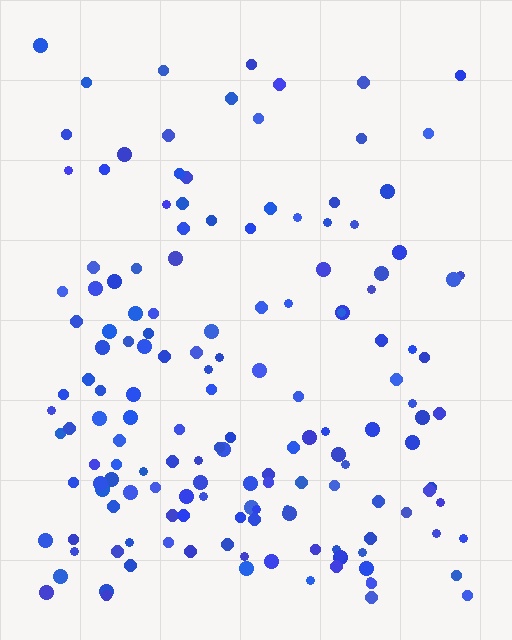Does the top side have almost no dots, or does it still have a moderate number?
Still a moderate number, just noticeably fewer than the bottom.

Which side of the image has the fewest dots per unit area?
The top.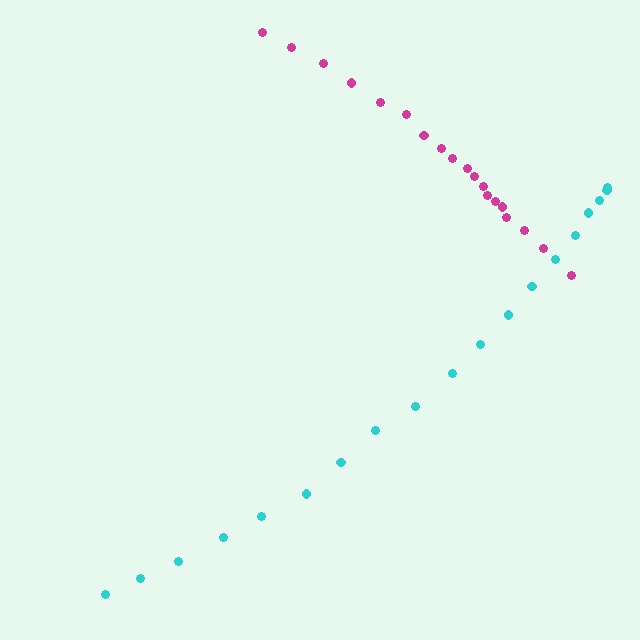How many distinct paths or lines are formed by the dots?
There are 2 distinct paths.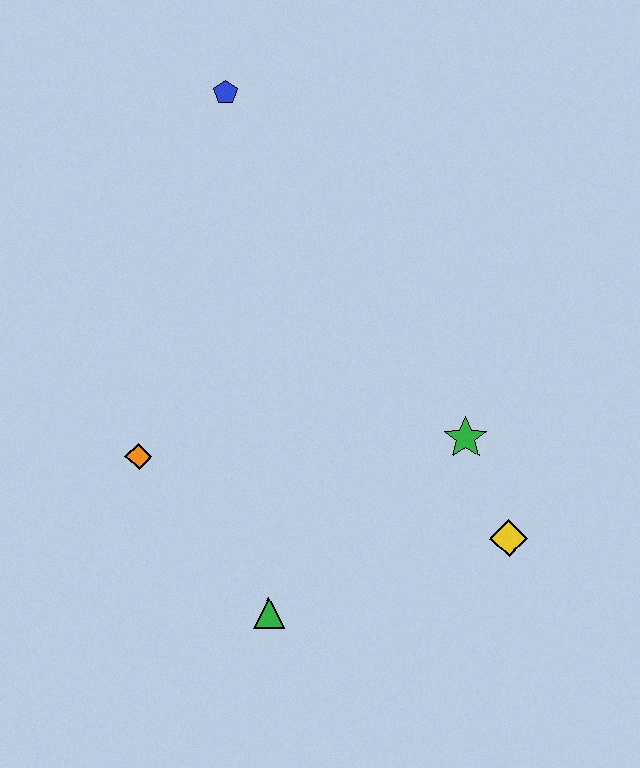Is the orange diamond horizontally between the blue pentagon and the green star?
No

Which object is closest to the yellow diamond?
The green star is closest to the yellow diamond.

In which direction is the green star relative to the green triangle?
The green star is to the right of the green triangle.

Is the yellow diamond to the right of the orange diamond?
Yes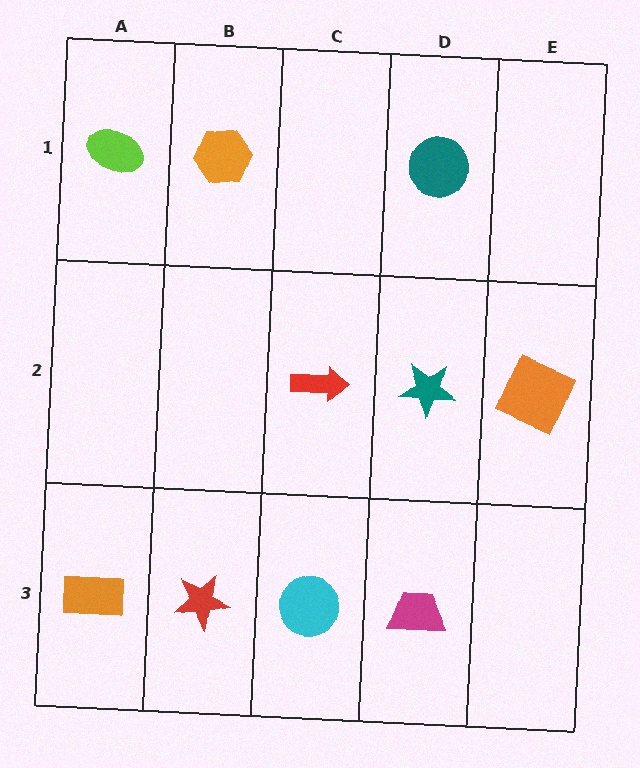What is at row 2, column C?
A red arrow.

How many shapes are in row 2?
3 shapes.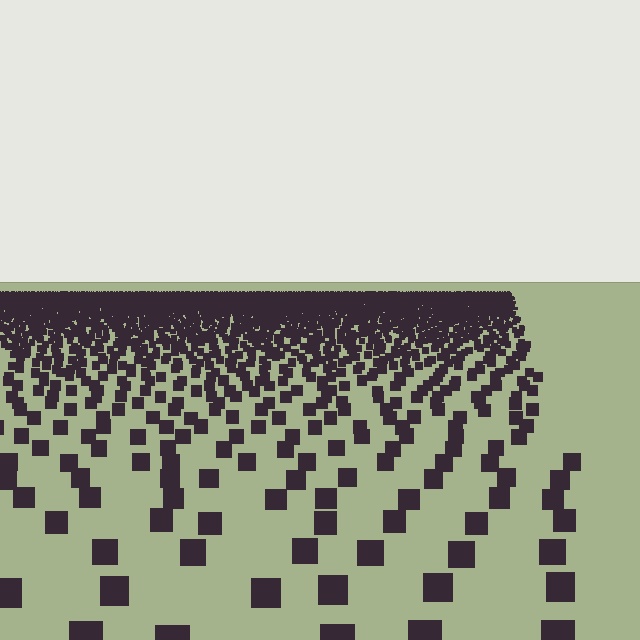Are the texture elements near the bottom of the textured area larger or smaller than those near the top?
Larger. Near the bottom, elements are closer to the viewer and appear at a bigger on-screen size.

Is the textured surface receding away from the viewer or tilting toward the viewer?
The surface is receding away from the viewer. Texture elements get smaller and denser toward the top.